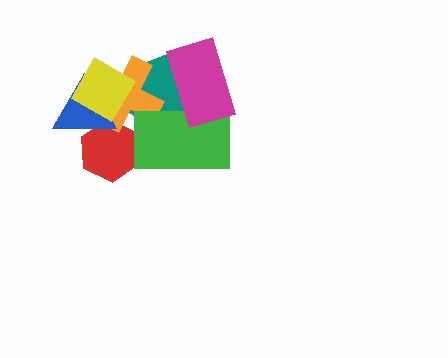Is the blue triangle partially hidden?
Yes, it is partially covered by another shape.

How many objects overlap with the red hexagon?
2 objects overlap with the red hexagon.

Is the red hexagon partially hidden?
Yes, it is partially covered by another shape.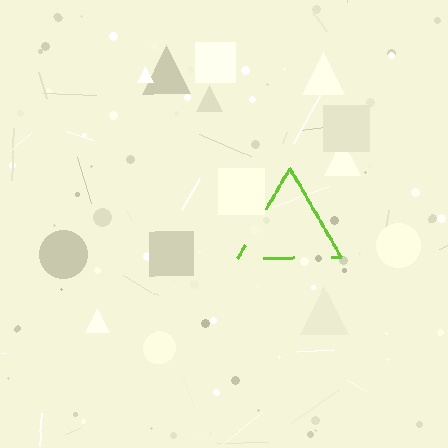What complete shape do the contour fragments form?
The contour fragments form a triangle.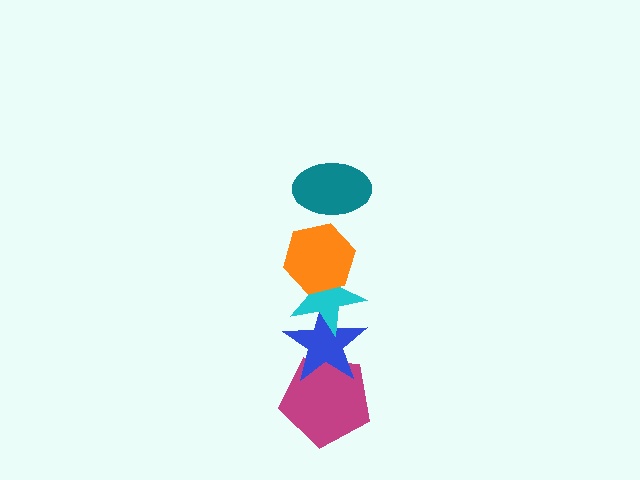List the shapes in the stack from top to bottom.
From top to bottom: the teal ellipse, the orange hexagon, the cyan star, the blue star, the magenta pentagon.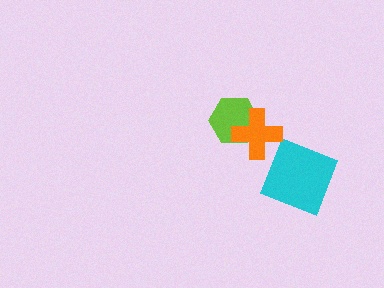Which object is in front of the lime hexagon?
The orange cross is in front of the lime hexagon.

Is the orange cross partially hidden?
No, no other shape covers it.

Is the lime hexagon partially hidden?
Yes, it is partially covered by another shape.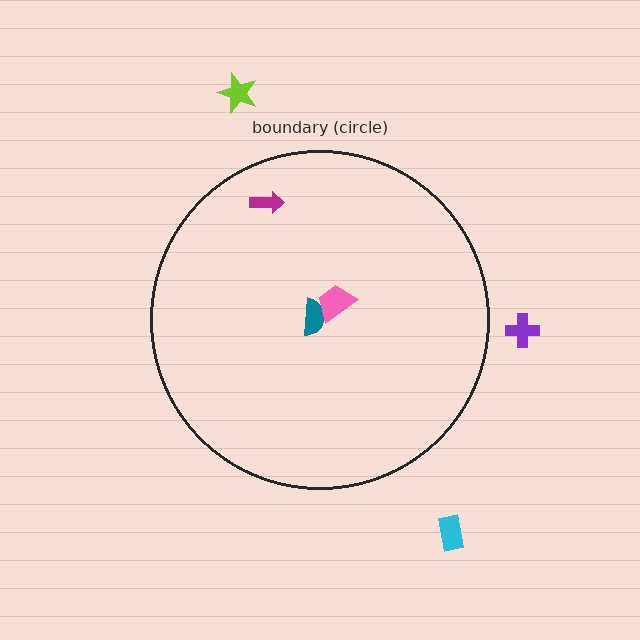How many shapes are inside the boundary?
3 inside, 3 outside.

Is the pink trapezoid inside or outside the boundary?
Inside.